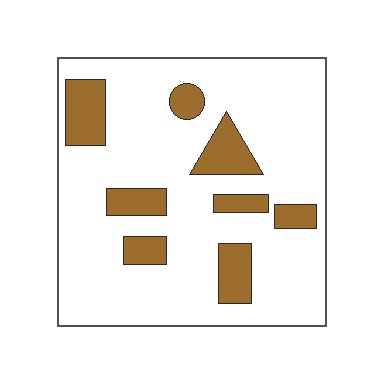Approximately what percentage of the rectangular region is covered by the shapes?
Approximately 20%.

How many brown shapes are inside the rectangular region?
8.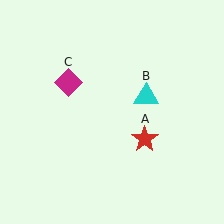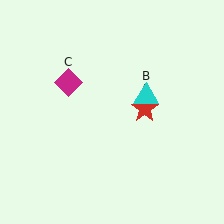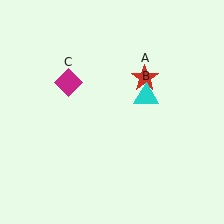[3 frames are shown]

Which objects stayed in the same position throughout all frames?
Cyan triangle (object B) and magenta diamond (object C) remained stationary.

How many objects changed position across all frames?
1 object changed position: red star (object A).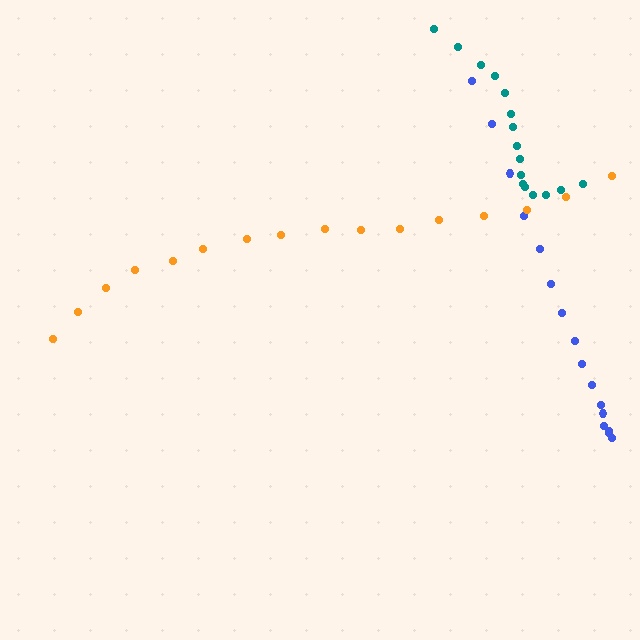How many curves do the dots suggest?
There are 3 distinct paths.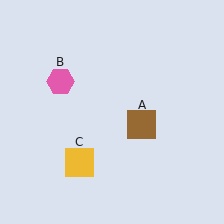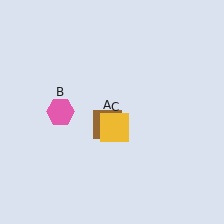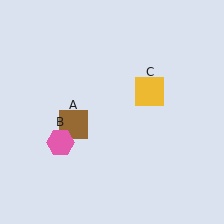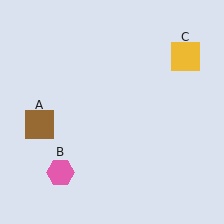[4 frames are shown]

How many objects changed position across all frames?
3 objects changed position: brown square (object A), pink hexagon (object B), yellow square (object C).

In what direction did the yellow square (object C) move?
The yellow square (object C) moved up and to the right.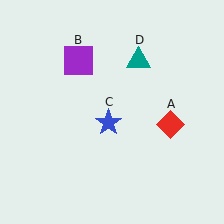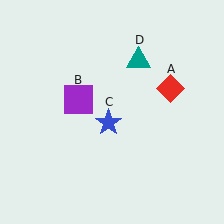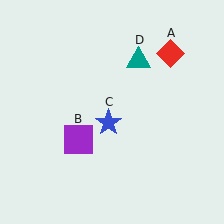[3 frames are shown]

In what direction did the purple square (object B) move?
The purple square (object B) moved down.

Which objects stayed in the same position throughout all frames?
Blue star (object C) and teal triangle (object D) remained stationary.